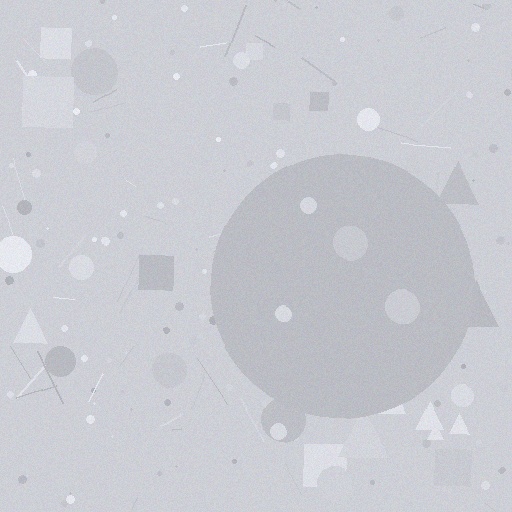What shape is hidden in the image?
A circle is hidden in the image.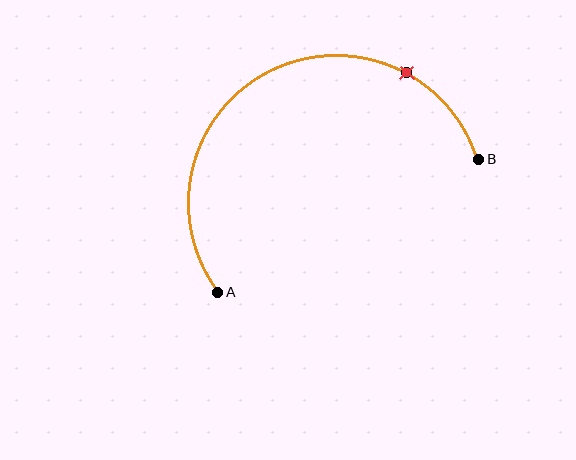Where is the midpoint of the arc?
The arc midpoint is the point on the curve farthest from the straight line joining A and B. It sits above that line.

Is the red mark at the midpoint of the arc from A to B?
No. The red mark lies on the arc but is closer to endpoint B. The arc midpoint would be at the point on the curve equidistant along the arc from both A and B.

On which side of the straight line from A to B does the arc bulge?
The arc bulges above the straight line connecting A and B.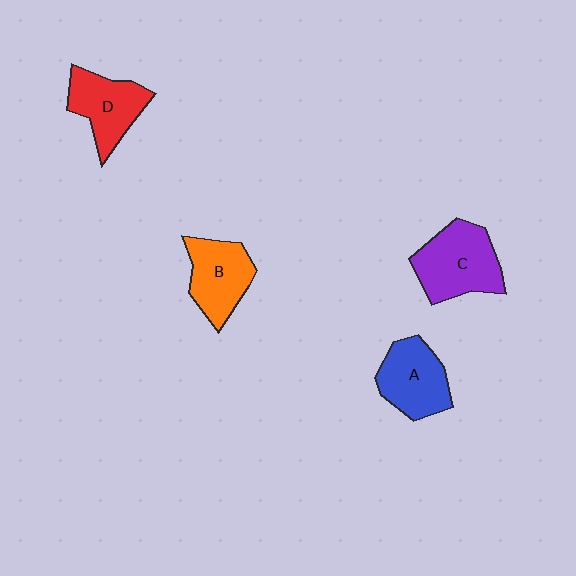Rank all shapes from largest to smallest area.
From largest to smallest: C (purple), A (blue), B (orange), D (red).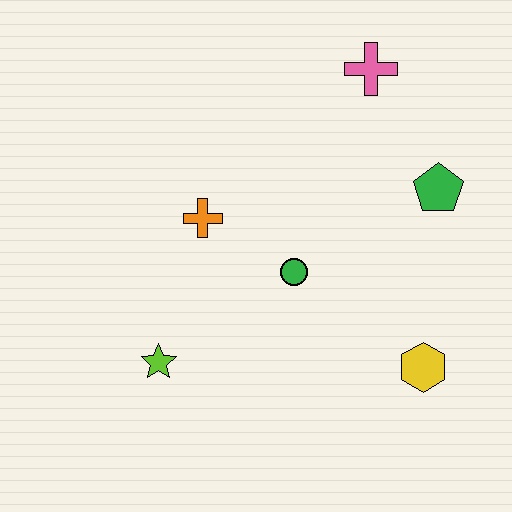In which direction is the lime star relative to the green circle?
The lime star is to the left of the green circle.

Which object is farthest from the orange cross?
The yellow hexagon is farthest from the orange cross.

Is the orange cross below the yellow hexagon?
No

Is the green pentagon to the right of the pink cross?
Yes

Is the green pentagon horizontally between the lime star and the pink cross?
No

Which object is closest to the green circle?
The orange cross is closest to the green circle.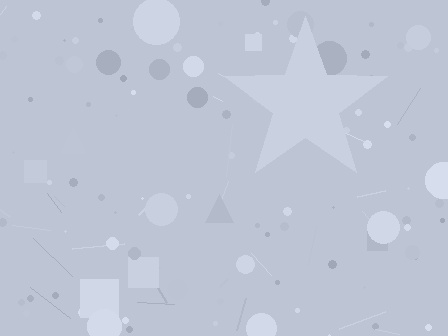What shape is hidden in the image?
A star is hidden in the image.